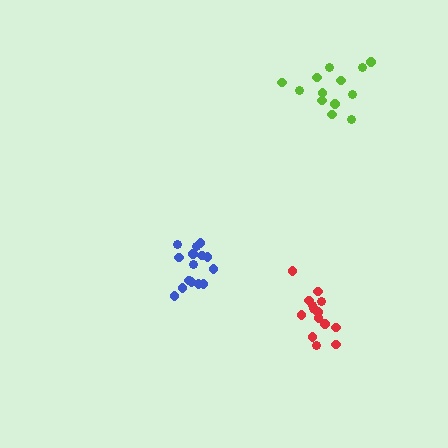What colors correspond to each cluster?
The clusters are colored: red, blue, lime.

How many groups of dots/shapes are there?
There are 3 groups.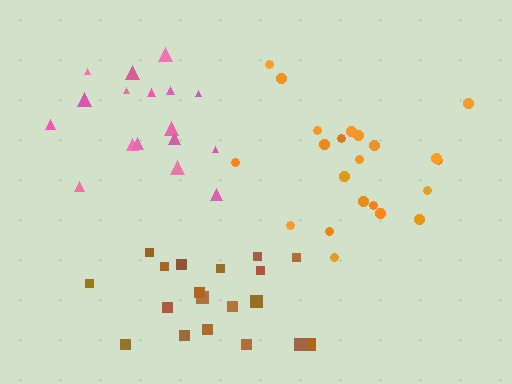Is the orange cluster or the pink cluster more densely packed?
Pink.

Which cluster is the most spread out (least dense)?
Brown.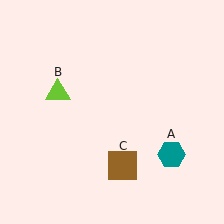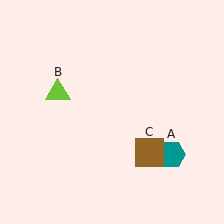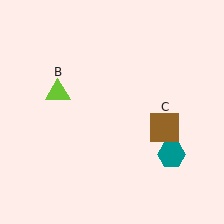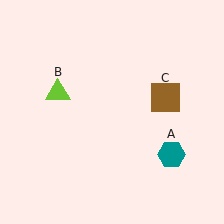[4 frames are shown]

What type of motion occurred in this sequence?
The brown square (object C) rotated counterclockwise around the center of the scene.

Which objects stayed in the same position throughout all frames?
Teal hexagon (object A) and lime triangle (object B) remained stationary.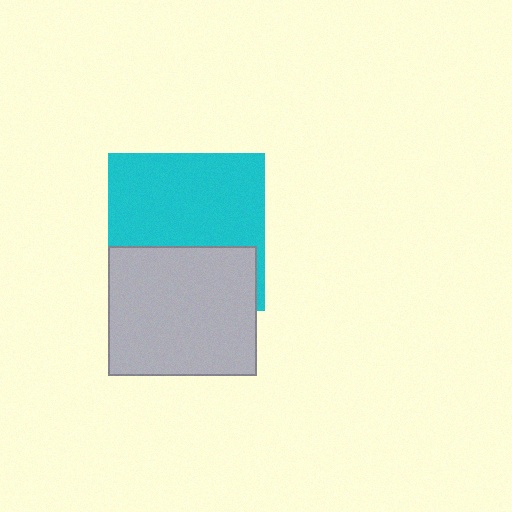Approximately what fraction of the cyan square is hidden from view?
Roughly 40% of the cyan square is hidden behind the light gray rectangle.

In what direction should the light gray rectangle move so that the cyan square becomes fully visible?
The light gray rectangle should move down. That is the shortest direction to clear the overlap and leave the cyan square fully visible.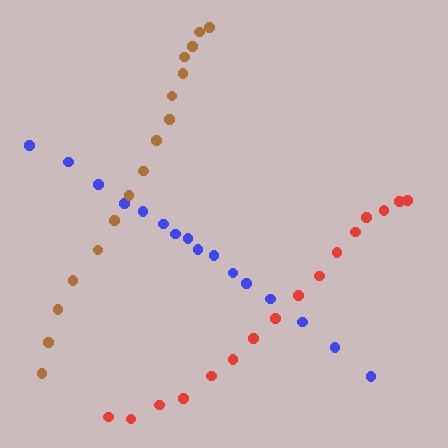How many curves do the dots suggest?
There are 3 distinct paths.